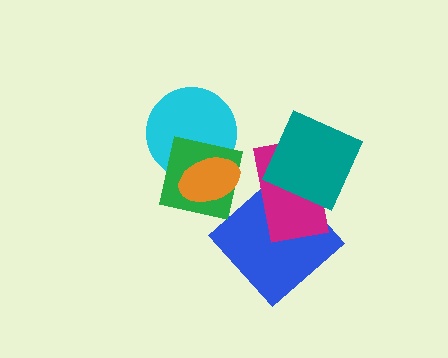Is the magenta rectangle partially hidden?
Yes, it is partially covered by another shape.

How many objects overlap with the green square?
2 objects overlap with the green square.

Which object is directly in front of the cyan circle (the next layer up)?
The green square is directly in front of the cyan circle.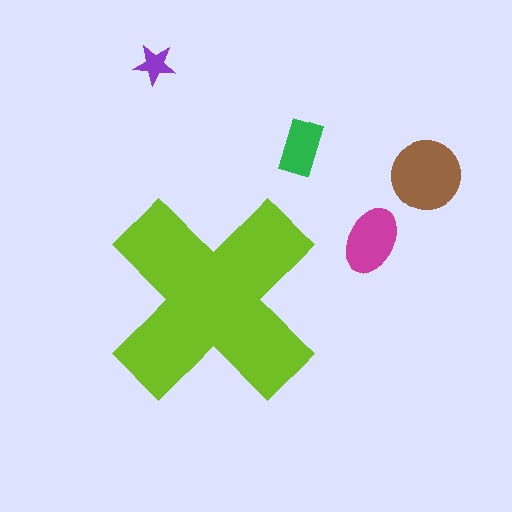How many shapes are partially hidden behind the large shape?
0 shapes are partially hidden.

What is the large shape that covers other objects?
A lime cross.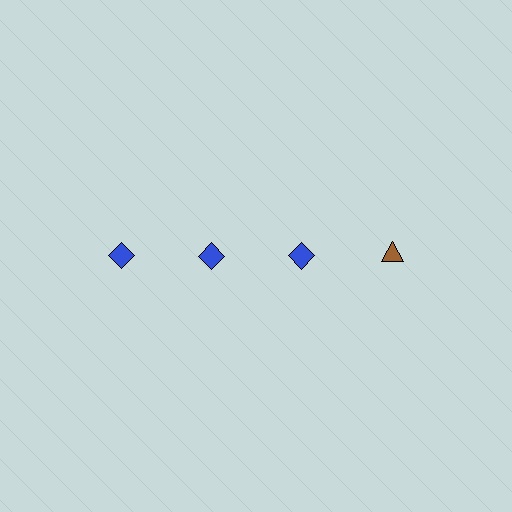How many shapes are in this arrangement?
There are 4 shapes arranged in a grid pattern.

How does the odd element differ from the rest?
It differs in both color (brown instead of blue) and shape (triangle instead of diamond).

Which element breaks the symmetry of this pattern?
The brown triangle in the top row, second from right column breaks the symmetry. All other shapes are blue diamonds.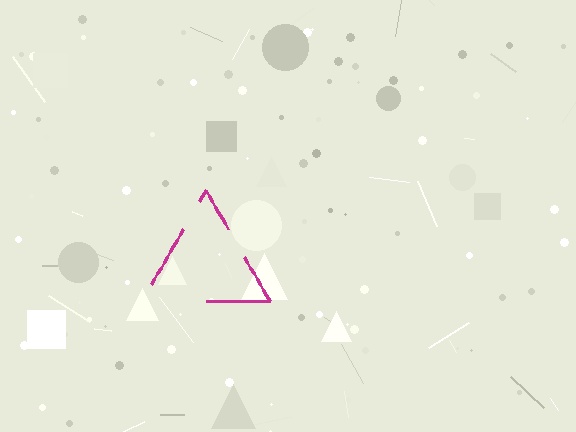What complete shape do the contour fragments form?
The contour fragments form a triangle.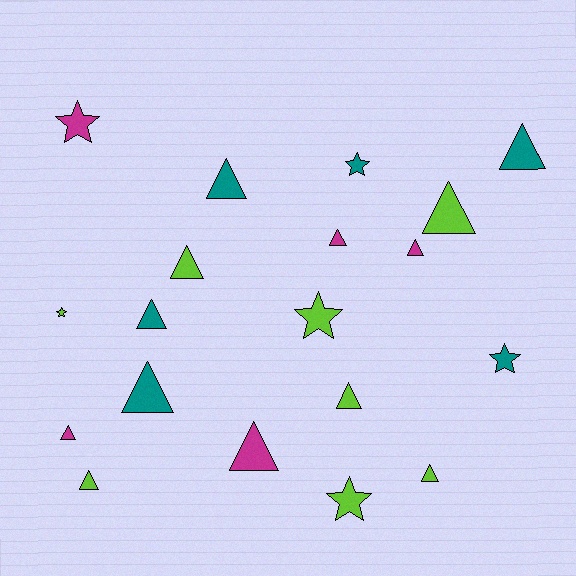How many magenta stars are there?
There is 1 magenta star.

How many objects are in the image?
There are 19 objects.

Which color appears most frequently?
Lime, with 8 objects.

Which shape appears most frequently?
Triangle, with 13 objects.